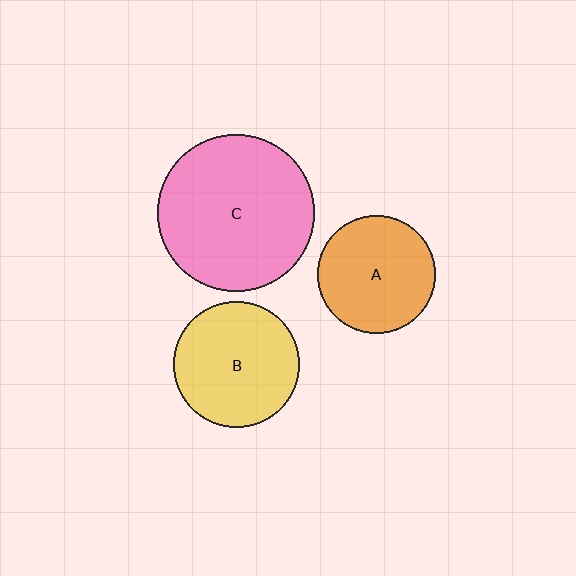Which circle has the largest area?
Circle C (pink).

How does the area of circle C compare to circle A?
Approximately 1.8 times.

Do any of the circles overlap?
No, none of the circles overlap.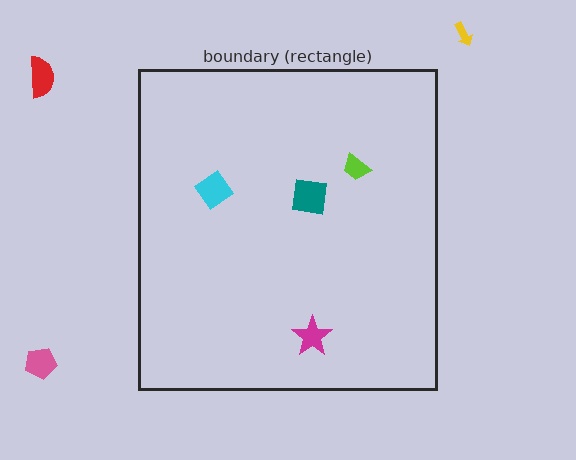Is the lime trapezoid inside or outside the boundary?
Inside.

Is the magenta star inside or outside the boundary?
Inside.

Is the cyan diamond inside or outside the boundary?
Inside.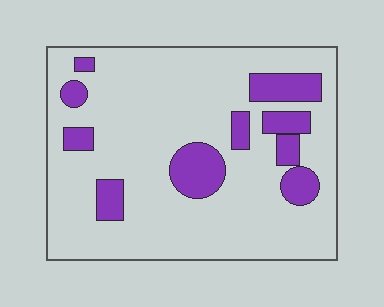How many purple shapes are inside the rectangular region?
10.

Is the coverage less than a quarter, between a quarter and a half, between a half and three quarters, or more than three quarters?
Less than a quarter.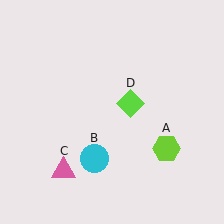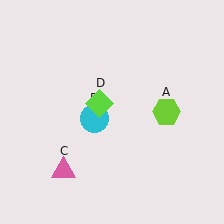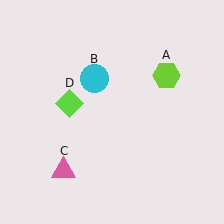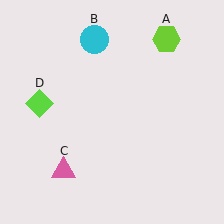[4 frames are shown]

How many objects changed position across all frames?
3 objects changed position: lime hexagon (object A), cyan circle (object B), lime diamond (object D).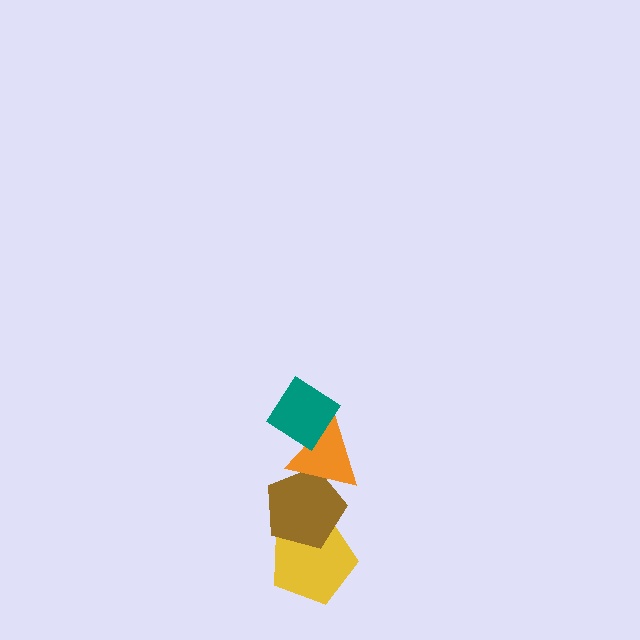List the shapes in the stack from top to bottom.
From top to bottom: the teal diamond, the orange triangle, the brown pentagon, the yellow pentagon.